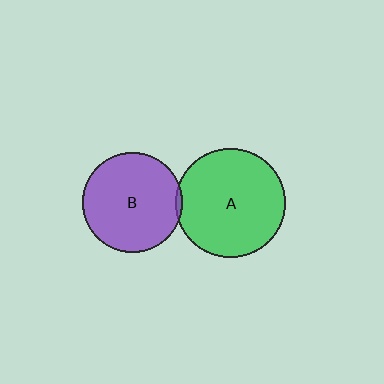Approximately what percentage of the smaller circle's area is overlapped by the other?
Approximately 5%.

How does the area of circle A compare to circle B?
Approximately 1.2 times.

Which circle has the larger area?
Circle A (green).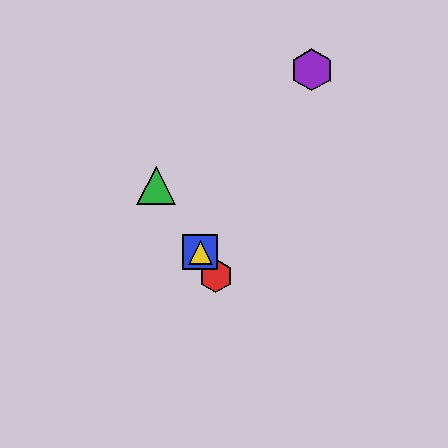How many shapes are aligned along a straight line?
4 shapes (the red hexagon, the blue square, the green triangle, the yellow triangle) are aligned along a straight line.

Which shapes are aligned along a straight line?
The red hexagon, the blue square, the green triangle, the yellow triangle are aligned along a straight line.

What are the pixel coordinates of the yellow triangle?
The yellow triangle is at (200, 252).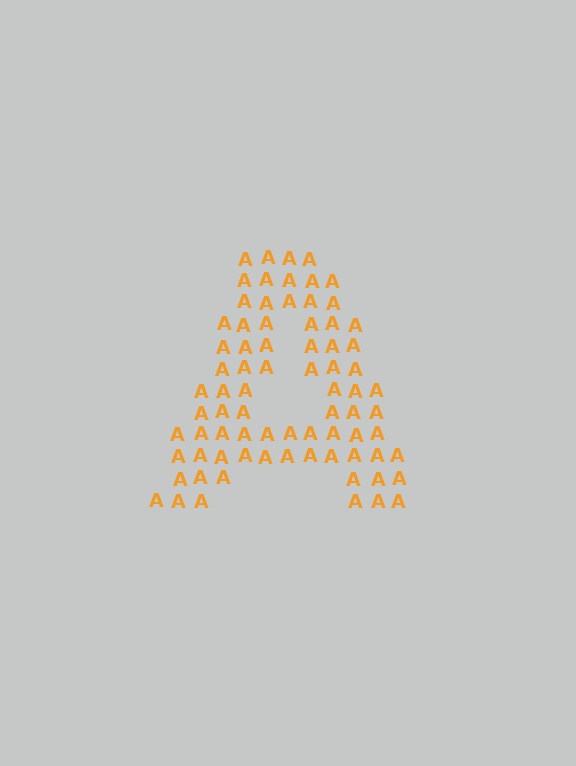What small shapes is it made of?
It is made of small letter A's.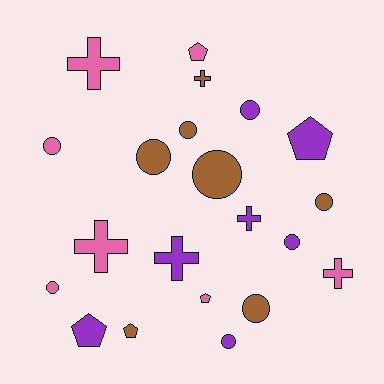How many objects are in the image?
There are 21 objects.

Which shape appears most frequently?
Circle, with 10 objects.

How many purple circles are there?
There are 3 purple circles.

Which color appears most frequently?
Purple, with 7 objects.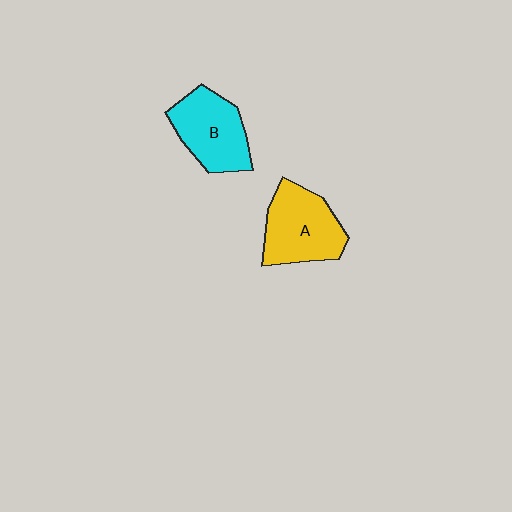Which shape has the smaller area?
Shape B (cyan).